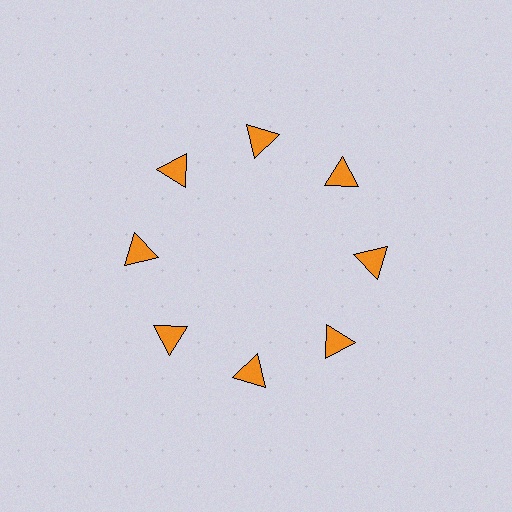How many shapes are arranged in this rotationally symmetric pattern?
There are 8 shapes, arranged in 8 groups of 1.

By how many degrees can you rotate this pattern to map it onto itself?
The pattern maps onto itself every 45 degrees of rotation.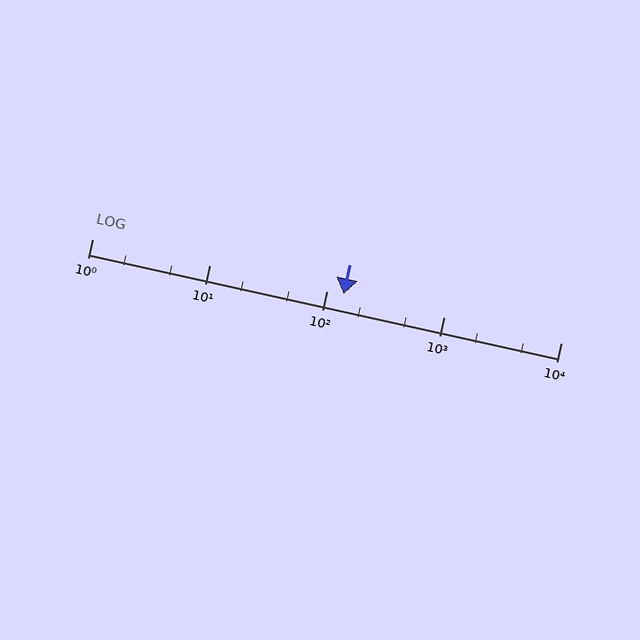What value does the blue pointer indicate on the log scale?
The pointer indicates approximately 140.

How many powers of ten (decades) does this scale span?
The scale spans 4 decades, from 1 to 10000.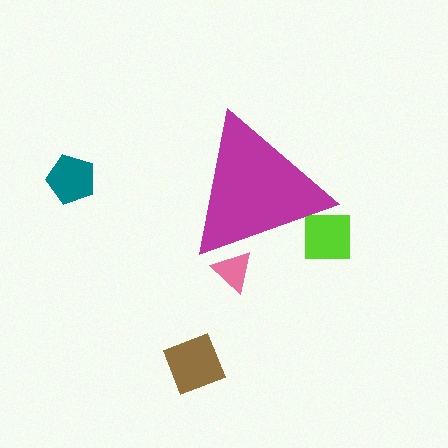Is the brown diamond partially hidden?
No, the brown diamond is fully visible.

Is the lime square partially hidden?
Yes, the lime square is partially hidden behind the magenta triangle.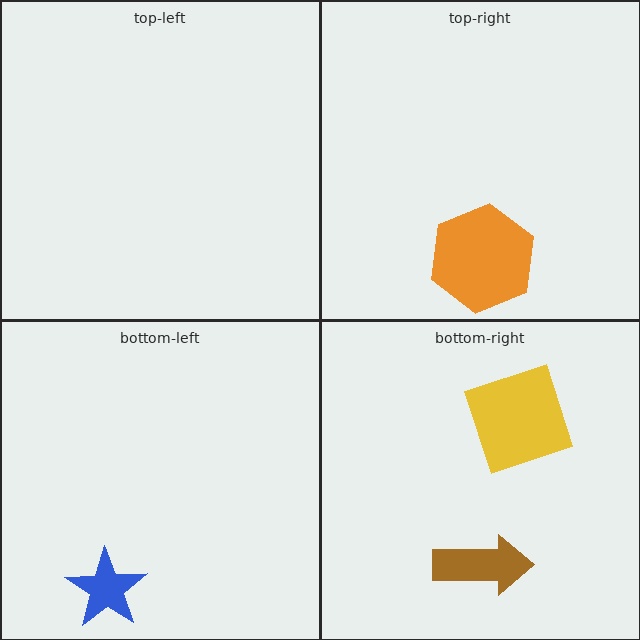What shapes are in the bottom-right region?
The brown arrow, the yellow square.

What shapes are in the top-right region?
The orange hexagon.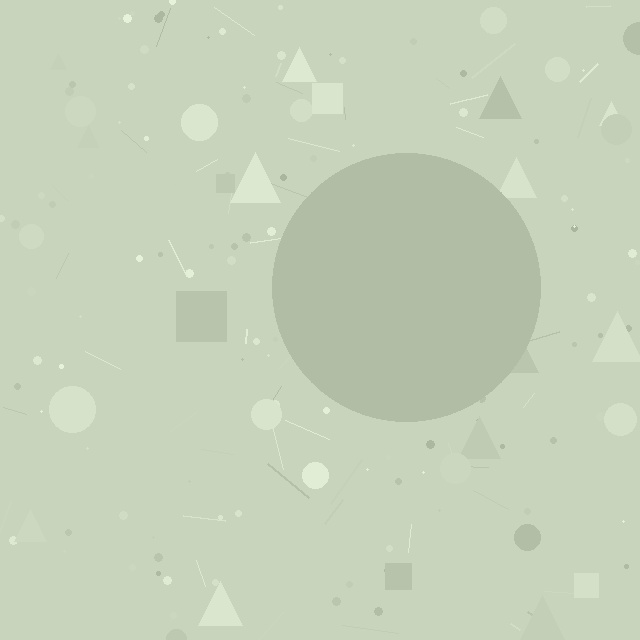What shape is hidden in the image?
A circle is hidden in the image.